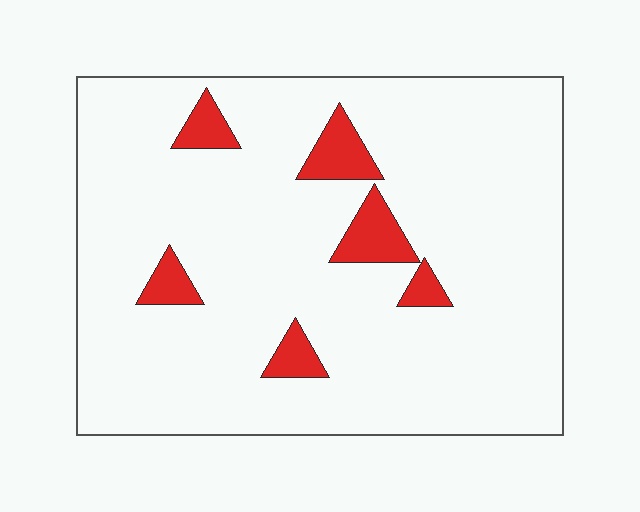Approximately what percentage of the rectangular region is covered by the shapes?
Approximately 10%.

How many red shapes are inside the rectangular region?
6.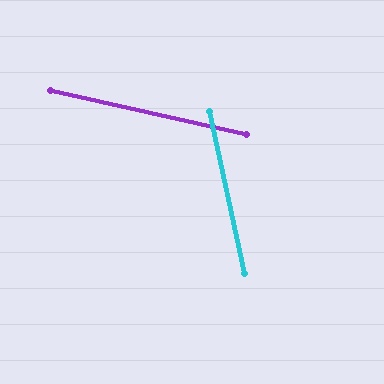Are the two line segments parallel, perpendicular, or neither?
Neither parallel nor perpendicular — they differ by about 65°.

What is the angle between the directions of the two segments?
Approximately 65 degrees.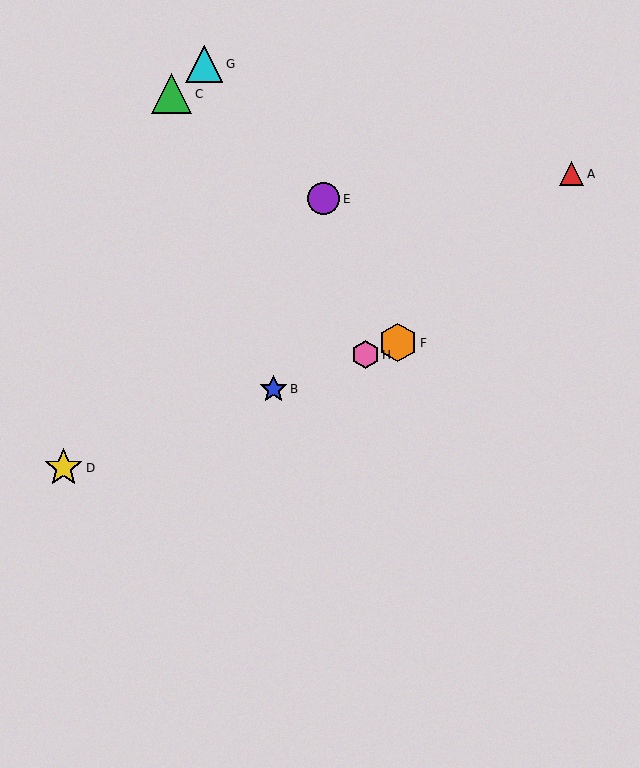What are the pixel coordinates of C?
Object C is at (172, 94).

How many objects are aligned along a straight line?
4 objects (B, D, F, H) are aligned along a straight line.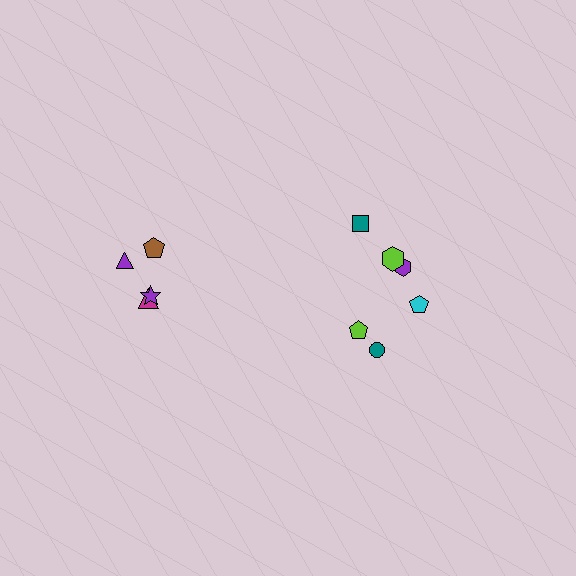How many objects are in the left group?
There are 4 objects.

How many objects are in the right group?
There are 6 objects.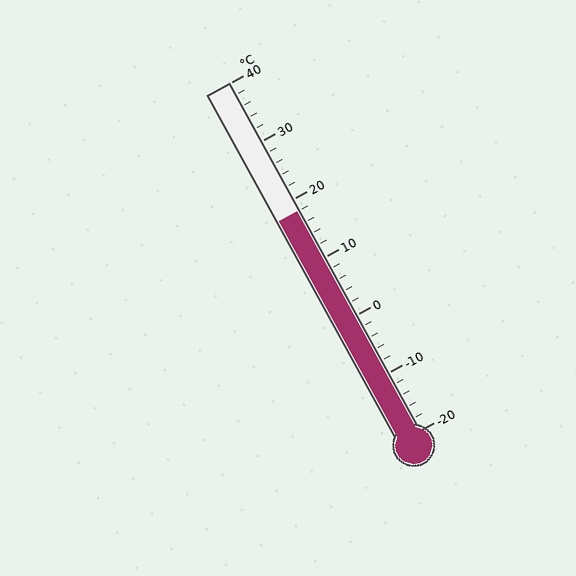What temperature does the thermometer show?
The thermometer shows approximately 18°C.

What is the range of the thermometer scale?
The thermometer scale ranges from -20°C to 40°C.